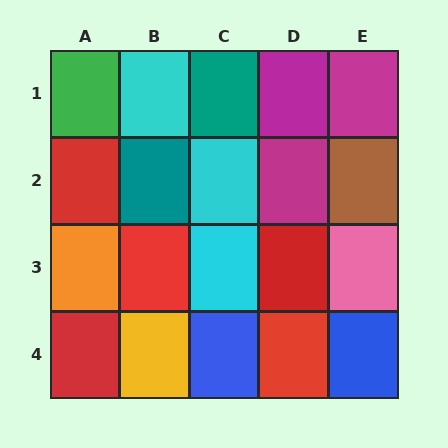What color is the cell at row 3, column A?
Orange.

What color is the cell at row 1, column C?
Teal.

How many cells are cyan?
3 cells are cyan.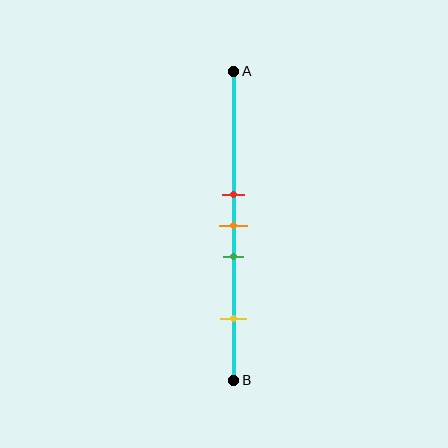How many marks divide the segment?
There are 4 marks dividing the segment.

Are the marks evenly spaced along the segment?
No, the marks are not evenly spaced.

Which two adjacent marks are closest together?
The red and orange marks are the closest adjacent pair.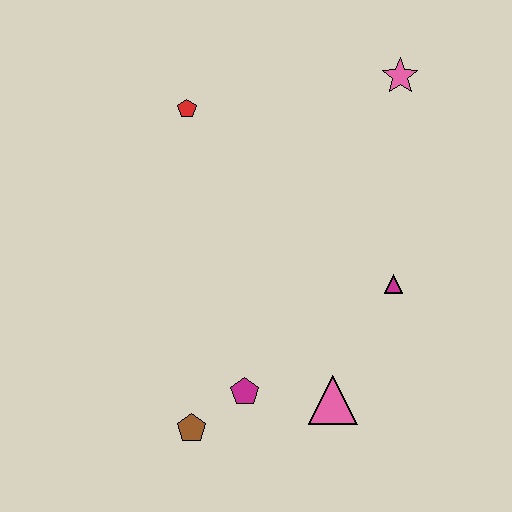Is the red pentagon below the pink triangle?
No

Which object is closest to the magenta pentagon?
The brown pentagon is closest to the magenta pentagon.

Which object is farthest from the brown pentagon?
The pink star is farthest from the brown pentagon.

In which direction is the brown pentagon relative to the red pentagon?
The brown pentagon is below the red pentagon.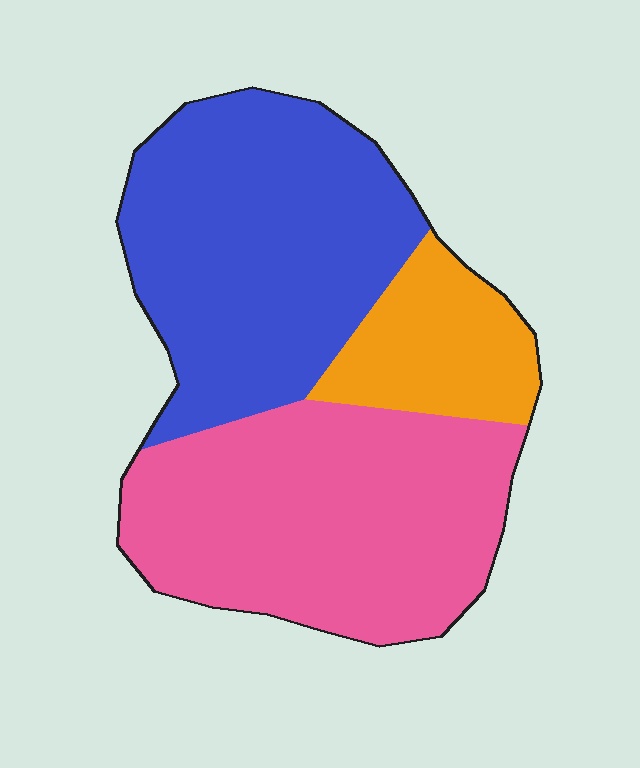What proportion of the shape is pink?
Pink takes up between a third and a half of the shape.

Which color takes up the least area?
Orange, at roughly 15%.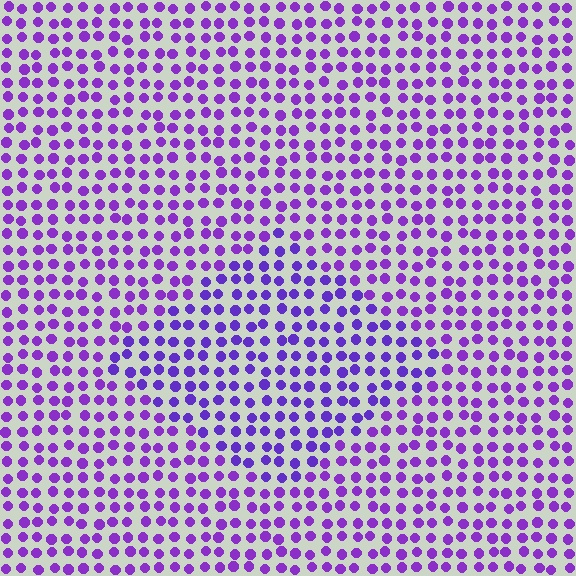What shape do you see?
I see a diamond.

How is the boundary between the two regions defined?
The boundary is defined purely by a slight shift in hue (about 17 degrees). Spacing, size, and orientation are identical on both sides.